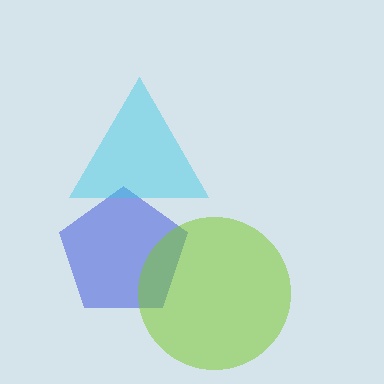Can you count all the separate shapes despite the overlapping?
Yes, there are 3 separate shapes.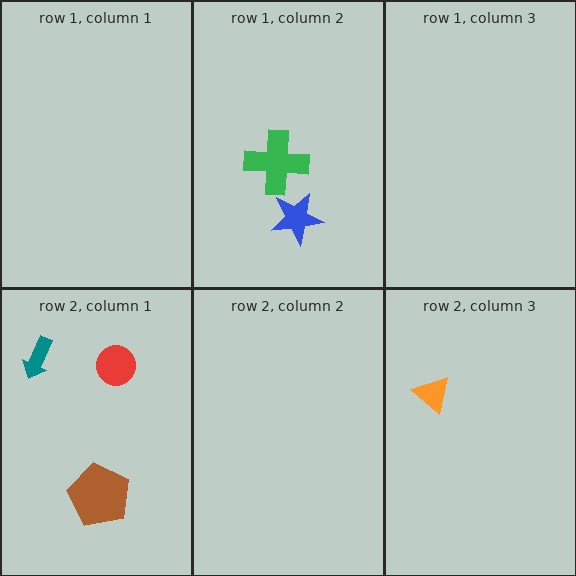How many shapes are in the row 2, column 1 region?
3.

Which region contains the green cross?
The row 1, column 2 region.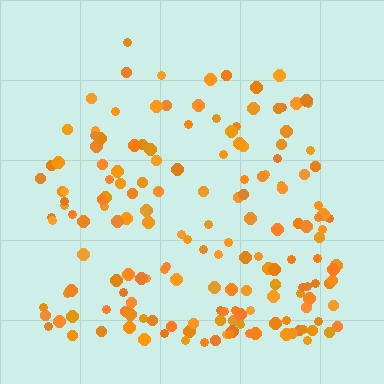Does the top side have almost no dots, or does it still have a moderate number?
Still a moderate number, just noticeably fewer than the bottom.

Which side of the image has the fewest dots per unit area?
The top.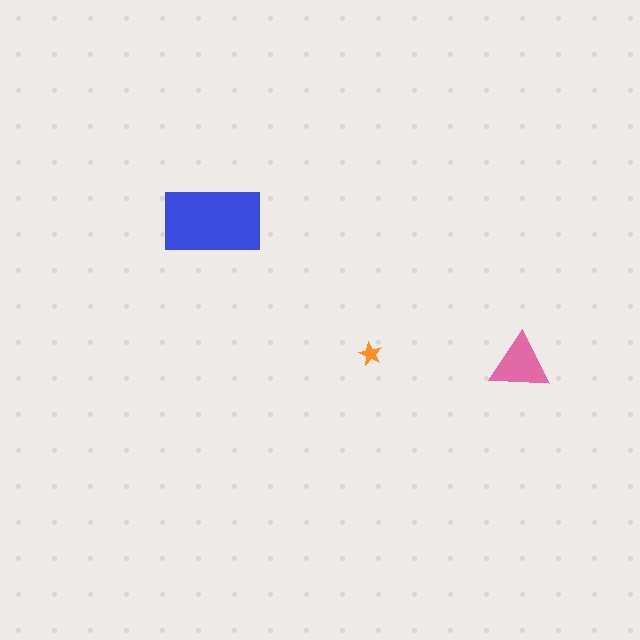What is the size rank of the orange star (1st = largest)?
3rd.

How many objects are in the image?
There are 3 objects in the image.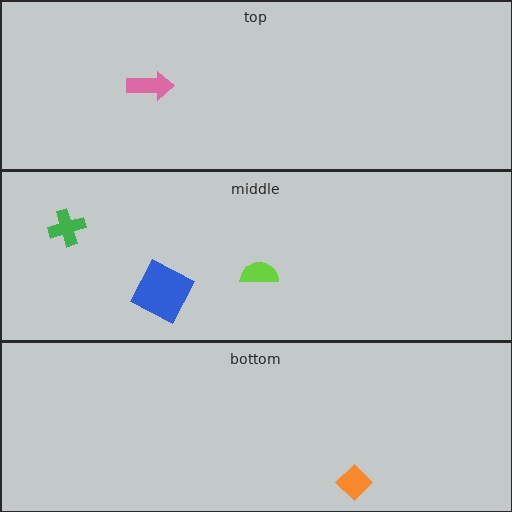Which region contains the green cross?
The middle region.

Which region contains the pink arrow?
The top region.